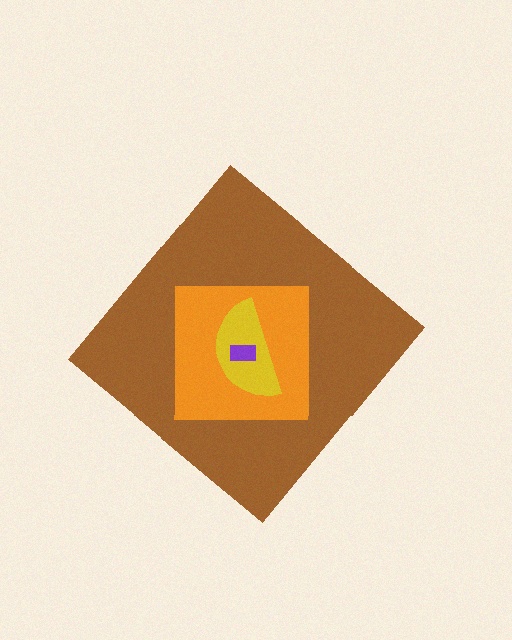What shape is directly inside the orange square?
The yellow semicircle.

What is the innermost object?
The purple rectangle.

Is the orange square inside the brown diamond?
Yes.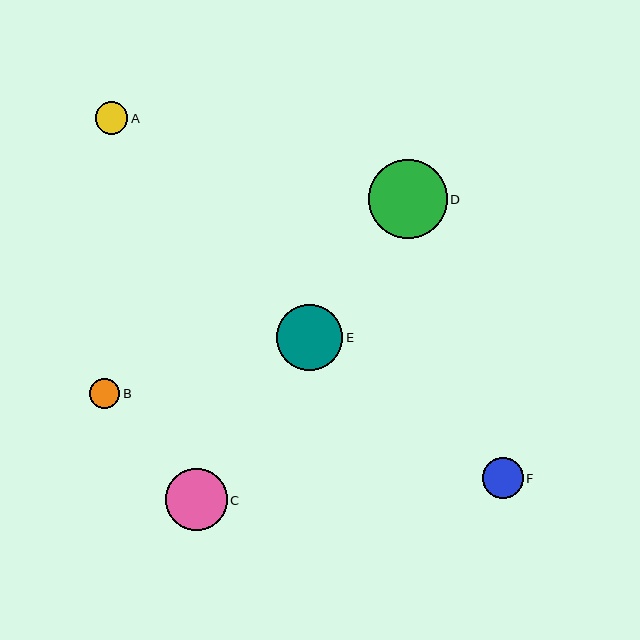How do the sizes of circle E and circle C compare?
Circle E and circle C are approximately the same size.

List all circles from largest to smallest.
From largest to smallest: D, E, C, F, A, B.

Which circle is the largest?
Circle D is the largest with a size of approximately 79 pixels.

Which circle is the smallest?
Circle B is the smallest with a size of approximately 31 pixels.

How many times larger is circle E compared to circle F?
Circle E is approximately 1.6 times the size of circle F.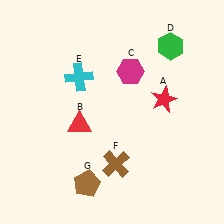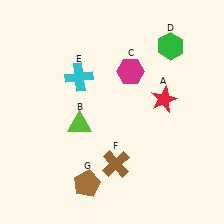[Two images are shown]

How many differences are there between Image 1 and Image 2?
There is 1 difference between the two images.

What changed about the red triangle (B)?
In Image 1, B is red. In Image 2, it changed to lime.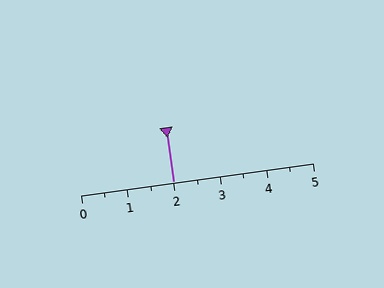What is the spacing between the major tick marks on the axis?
The major ticks are spaced 1 apart.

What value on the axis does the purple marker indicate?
The marker indicates approximately 2.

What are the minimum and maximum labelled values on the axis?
The axis runs from 0 to 5.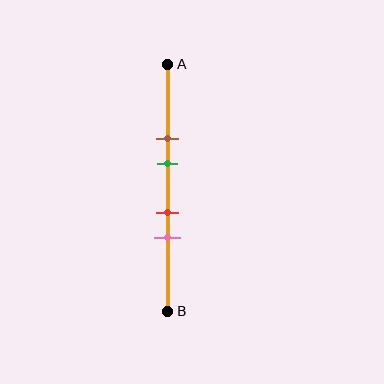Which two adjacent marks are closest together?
The red and pink marks are the closest adjacent pair.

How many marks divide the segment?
There are 4 marks dividing the segment.